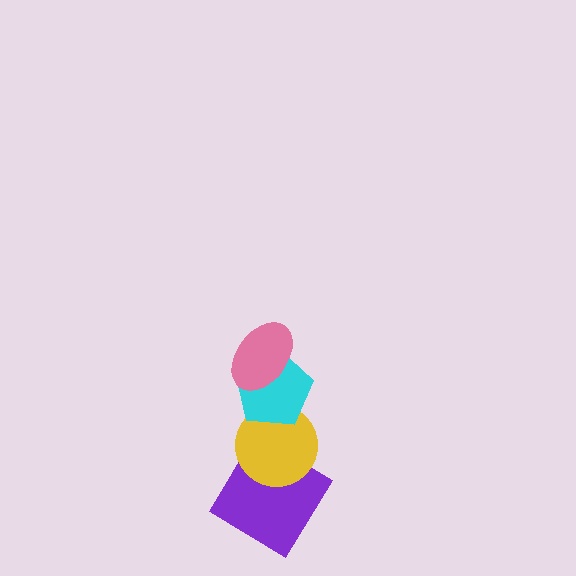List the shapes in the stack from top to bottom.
From top to bottom: the pink ellipse, the cyan pentagon, the yellow circle, the purple diamond.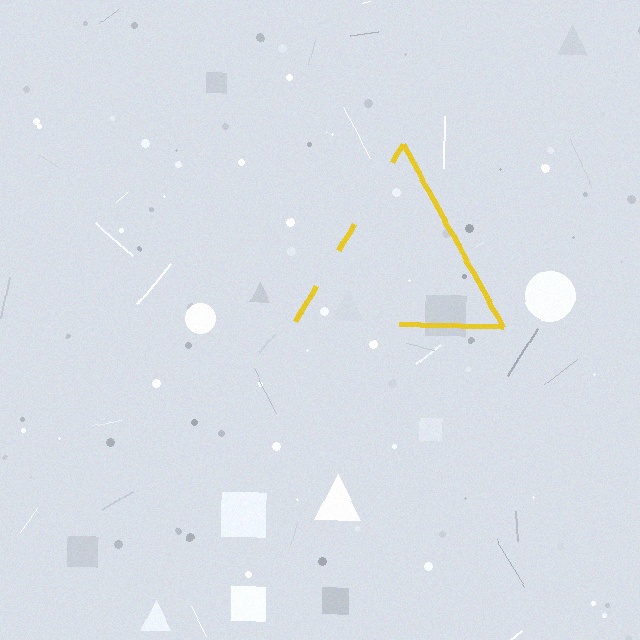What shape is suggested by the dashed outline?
The dashed outline suggests a triangle.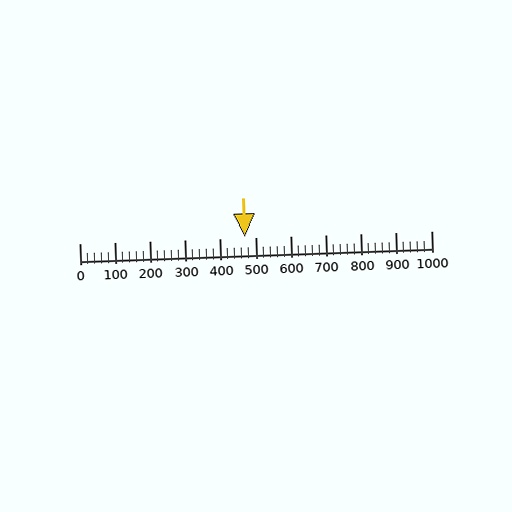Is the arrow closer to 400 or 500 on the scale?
The arrow is closer to 500.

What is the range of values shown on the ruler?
The ruler shows values from 0 to 1000.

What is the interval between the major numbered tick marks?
The major tick marks are spaced 100 units apart.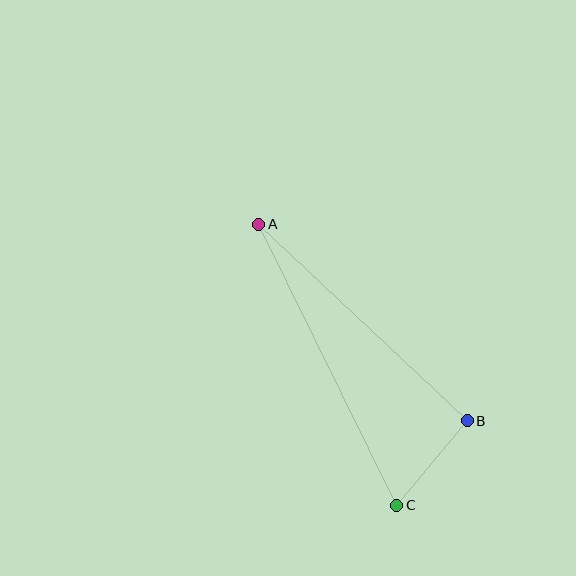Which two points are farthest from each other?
Points A and C are farthest from each other.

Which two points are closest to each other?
Points B and C are closest to each other.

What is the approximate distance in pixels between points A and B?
The distance between A and B is approximately 287 pixels.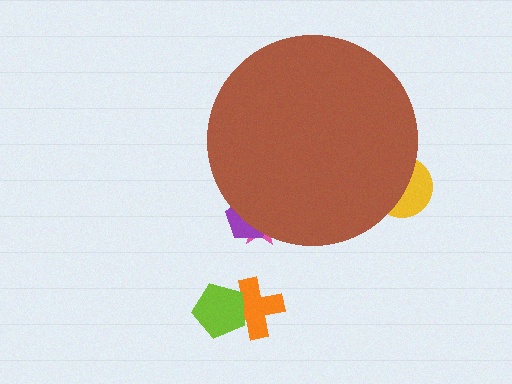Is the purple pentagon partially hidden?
Yes, the purple pentagon is partially hidden behind the brown circle.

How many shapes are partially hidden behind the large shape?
3 shapes are partially hidden.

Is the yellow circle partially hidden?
Yes, the yellow circle is partially hidden behind the brown circle.